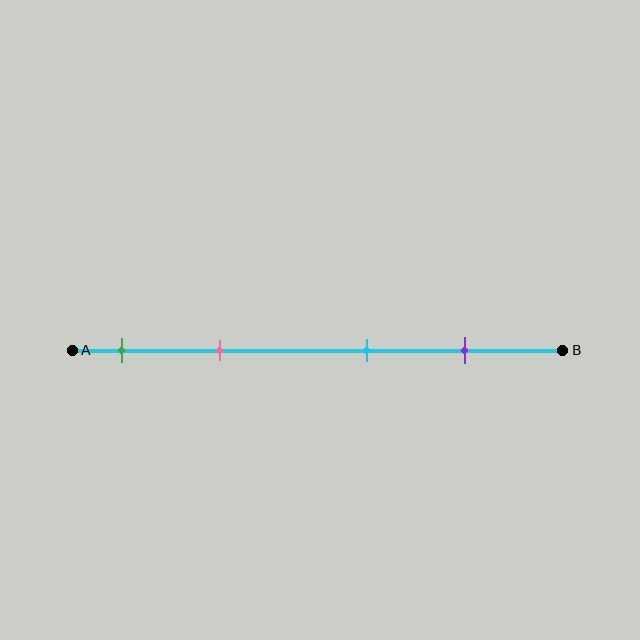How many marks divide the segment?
There are 4 marks dividing the segment.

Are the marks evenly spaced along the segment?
No, the marks are not evenly spaced.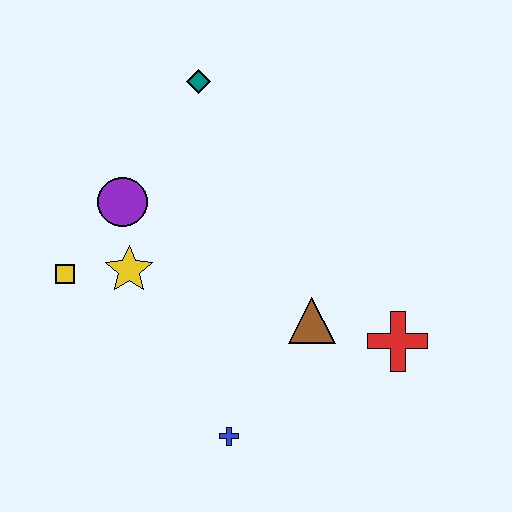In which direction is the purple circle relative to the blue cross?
The purple circle is above the blue cross.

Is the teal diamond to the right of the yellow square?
Yes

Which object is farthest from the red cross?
The yellow square is farthest from the red cross.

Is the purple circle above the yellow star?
Yes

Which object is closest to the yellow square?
The yellow star is closest to the yellow square.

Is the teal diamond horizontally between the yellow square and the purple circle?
No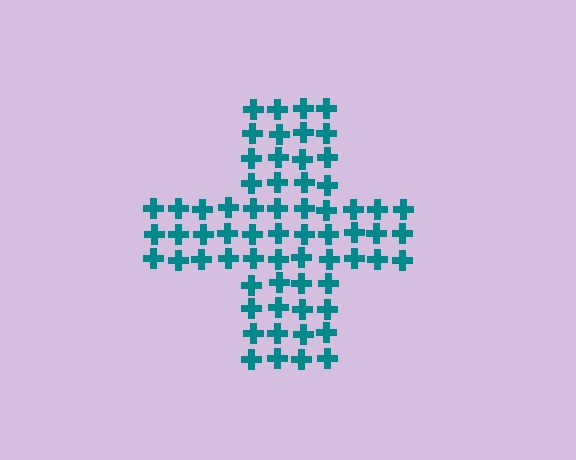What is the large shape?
The large shape is a cross.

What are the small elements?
The small elements are crosses.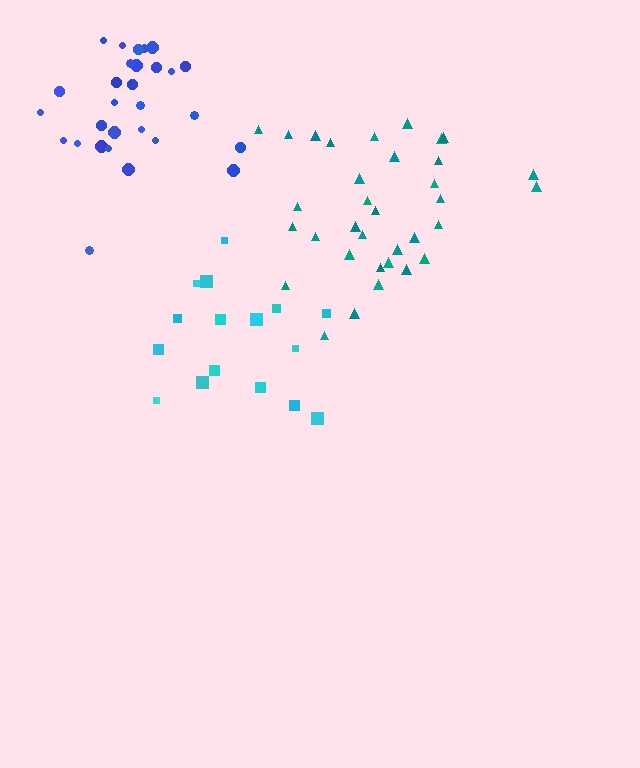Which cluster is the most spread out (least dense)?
Cyan.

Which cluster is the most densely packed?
Blue.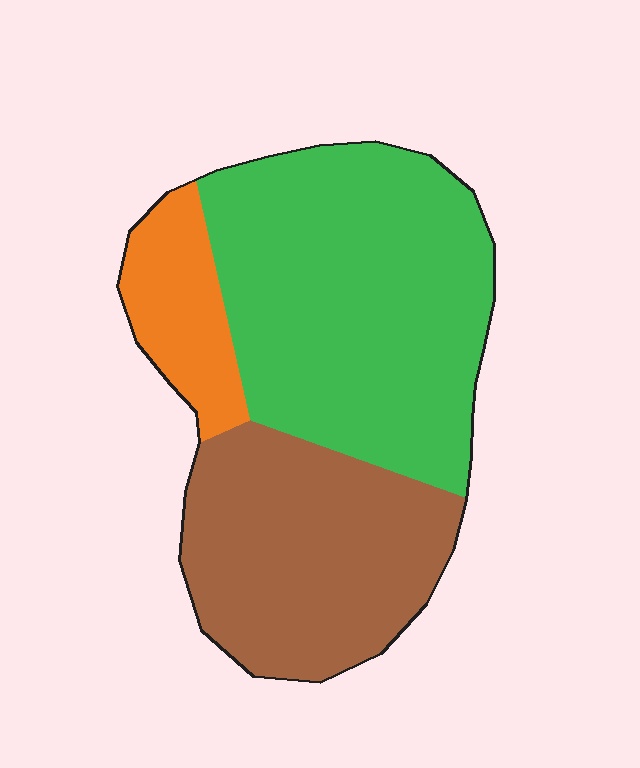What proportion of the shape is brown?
Brown covers roughly 35% of the shape.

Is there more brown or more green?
Green.